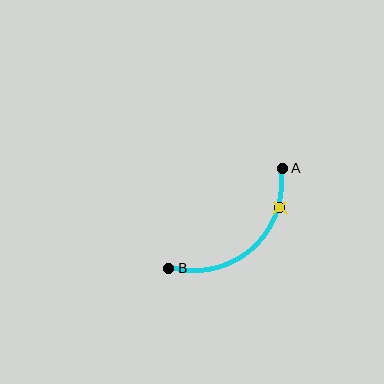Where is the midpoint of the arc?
The arc midpoint is the point on the curve farthest from the straight line joining A and B. It sits below and to the right of that line.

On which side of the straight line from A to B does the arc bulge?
The arc bulges below and to the right of the straight line connecting A and B.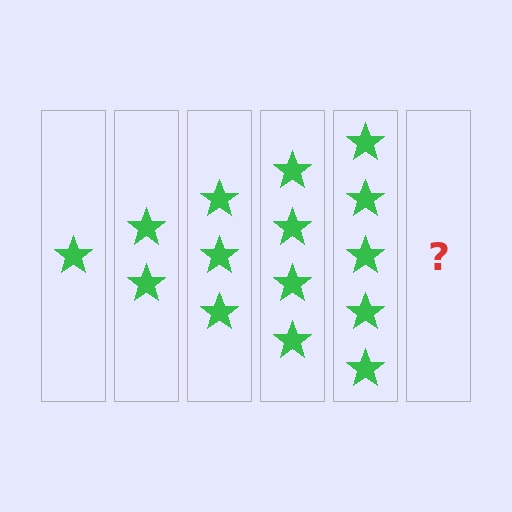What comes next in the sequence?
The next element should be 6 stars.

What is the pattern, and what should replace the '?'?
The pattern is that each step adds one more star. The '?' should be 6 stars.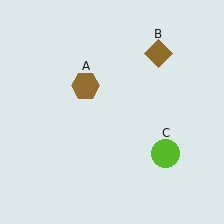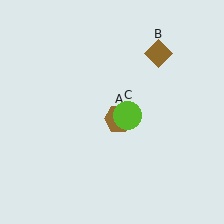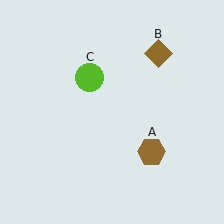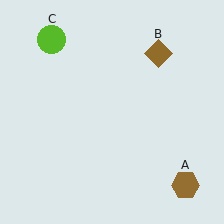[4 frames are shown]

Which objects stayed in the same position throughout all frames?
Brown diamond (object B) remained stationary.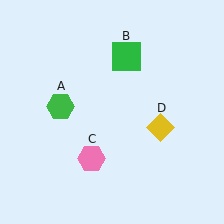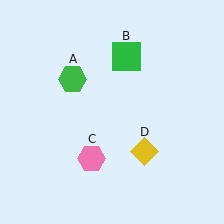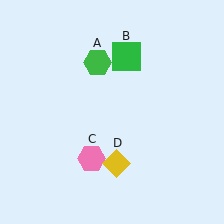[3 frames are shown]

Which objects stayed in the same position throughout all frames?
Green square (object B) and pink hexagon (object C) remained stationary.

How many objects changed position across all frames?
2 objects changed position: green hexagon (object A), yellow diamond (object D).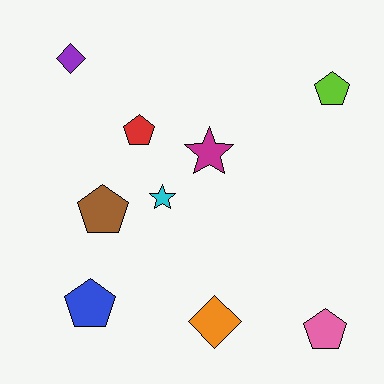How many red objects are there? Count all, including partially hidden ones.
There is 1 red object.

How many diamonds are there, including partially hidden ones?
There are 2 diamonds.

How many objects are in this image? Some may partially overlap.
There are 9 objects.